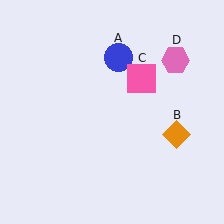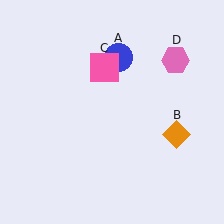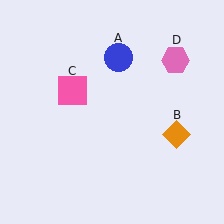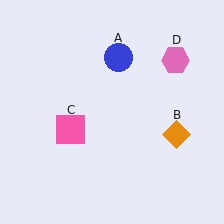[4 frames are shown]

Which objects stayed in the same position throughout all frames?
Blue circle (object A) and orange diamond (object B) and pink hexagon (object D) remained stationary.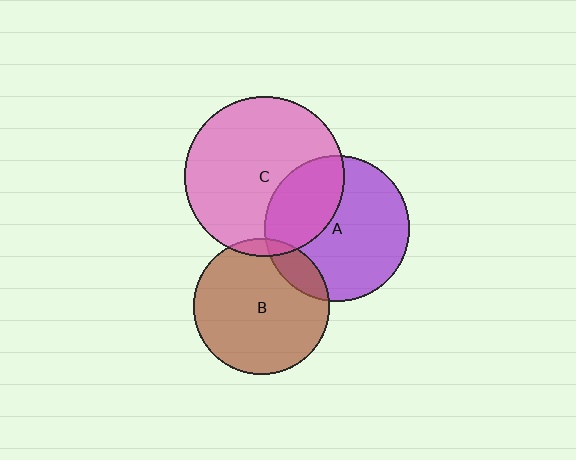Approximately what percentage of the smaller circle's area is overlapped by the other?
Approximately 35%.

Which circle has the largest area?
Circle C (pink).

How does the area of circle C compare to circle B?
Approximately 1.4 times.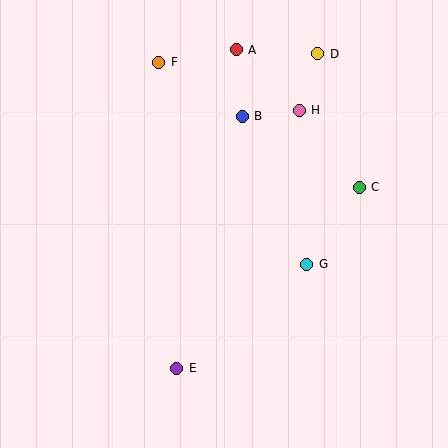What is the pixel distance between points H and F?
The distance between H and F is 149 pixels.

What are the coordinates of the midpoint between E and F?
The midpoint between E and F is at (168, 215).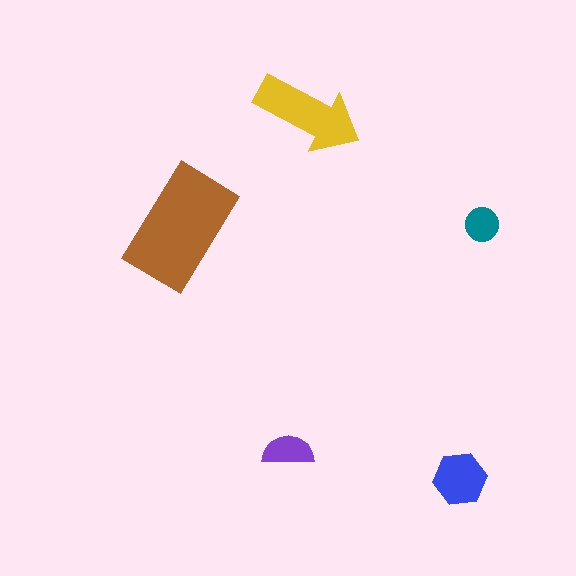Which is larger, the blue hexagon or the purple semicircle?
The blue hexagon.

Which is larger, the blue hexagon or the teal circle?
The blue hexagon.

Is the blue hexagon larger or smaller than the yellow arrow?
Smaller.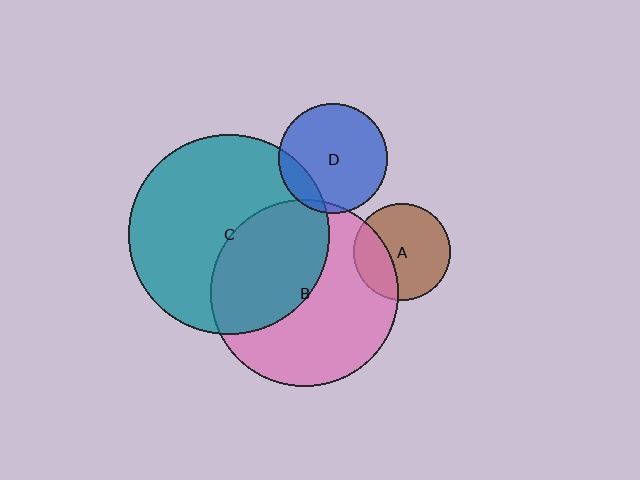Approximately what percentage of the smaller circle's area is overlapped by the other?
Approximately 40%.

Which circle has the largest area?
Circle C (teal).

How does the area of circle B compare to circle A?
Approximately 3.7 times.